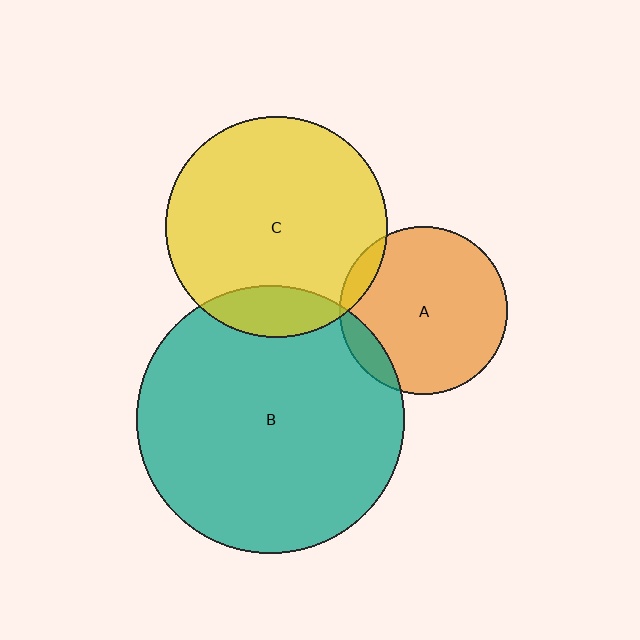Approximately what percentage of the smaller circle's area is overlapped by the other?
Approximately 15%.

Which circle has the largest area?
Circle B (teal).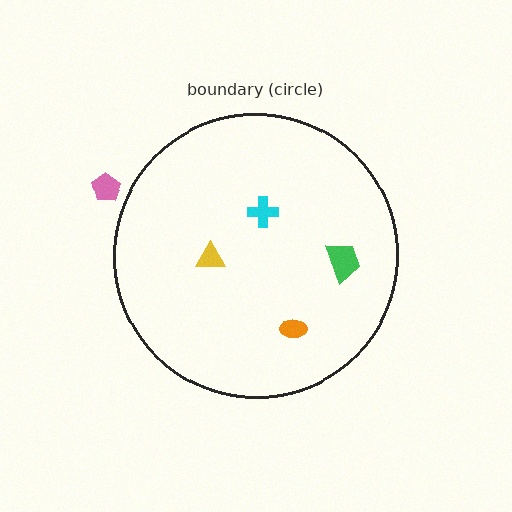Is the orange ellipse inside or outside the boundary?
Inside.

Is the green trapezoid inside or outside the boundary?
Inside.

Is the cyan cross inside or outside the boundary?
Inside.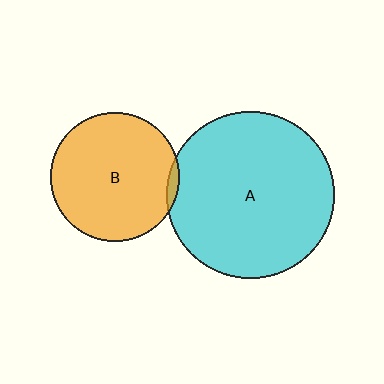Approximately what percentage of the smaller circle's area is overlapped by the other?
Approximately 5%.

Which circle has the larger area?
Circle A (cyan).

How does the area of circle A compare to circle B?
Approximately 1.7 times.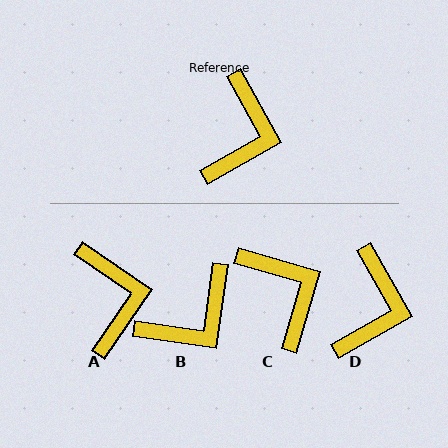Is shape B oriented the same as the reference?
No, it is off by about 37 degrees.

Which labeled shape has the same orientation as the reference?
D.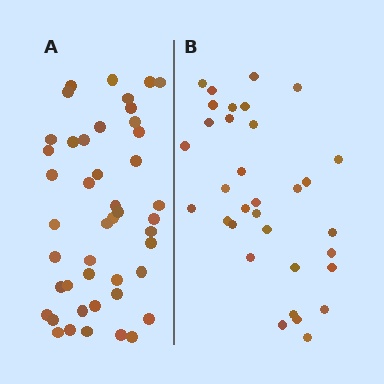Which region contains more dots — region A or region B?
Region A (the left region) has more dots.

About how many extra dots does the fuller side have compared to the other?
Region A has roughly 12 or so more dots than region B.